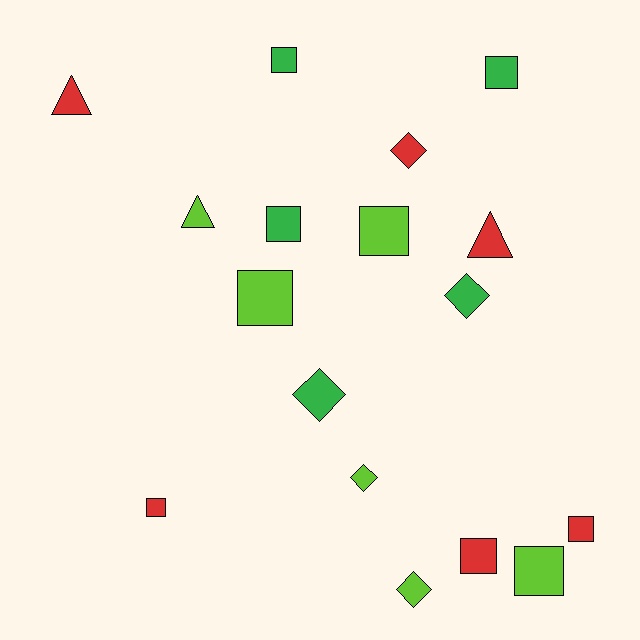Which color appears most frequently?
Red, with 6 objects.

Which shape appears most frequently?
Square, with 9 objects.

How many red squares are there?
There are 3 red squares.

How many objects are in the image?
There are 17 objects.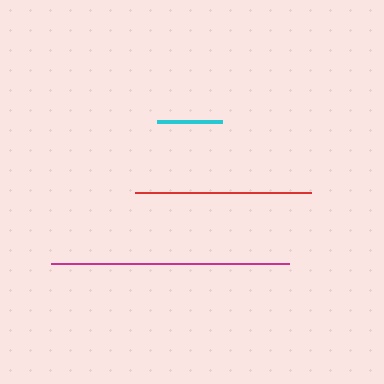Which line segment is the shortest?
The cyan line is the shortest at approximately 66 pixels.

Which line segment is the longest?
The magenta line is the longest at approximately 238 pixels.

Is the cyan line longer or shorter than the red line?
The red line is longer than the cyan line.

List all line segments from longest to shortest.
From longest to shortest: magenta, red, cyan.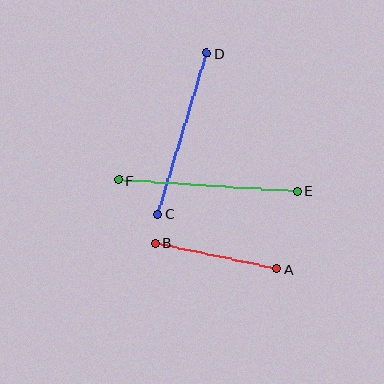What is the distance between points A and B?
The distance is approximately 125 pixels.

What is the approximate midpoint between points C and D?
The midpoint is at approximately (182, 134) pixels.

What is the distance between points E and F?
The distance is approximately 179 pixels.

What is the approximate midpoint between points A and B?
The midpoint is at approximately (216, 256) pixels.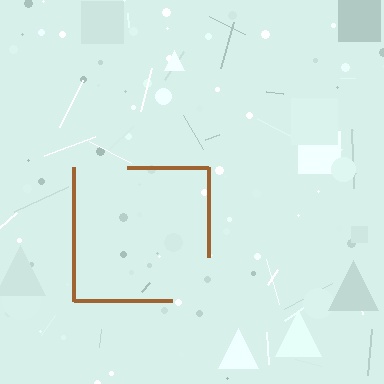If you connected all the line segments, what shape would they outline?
They would outline a square.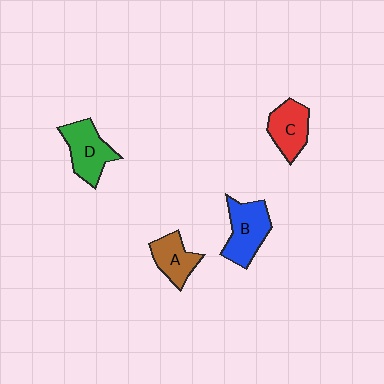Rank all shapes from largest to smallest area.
From largest to smallest: B (blue), D (green), C (red), A (brown).